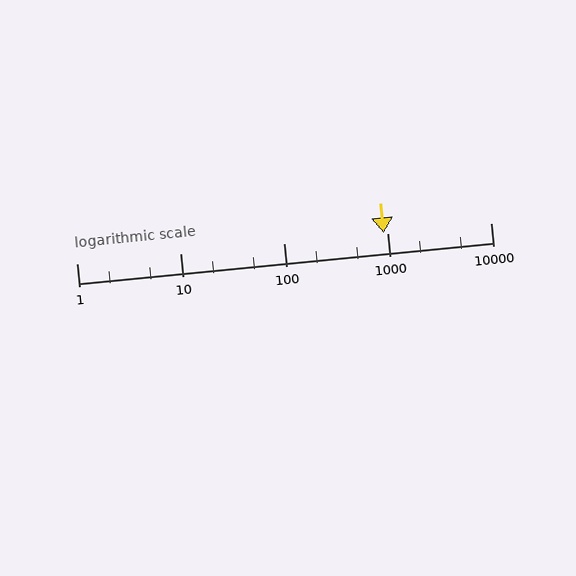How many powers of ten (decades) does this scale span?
The scale spans 4 decades, from 1 to 10000.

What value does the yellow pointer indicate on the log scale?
The pointer indicates approximately 920.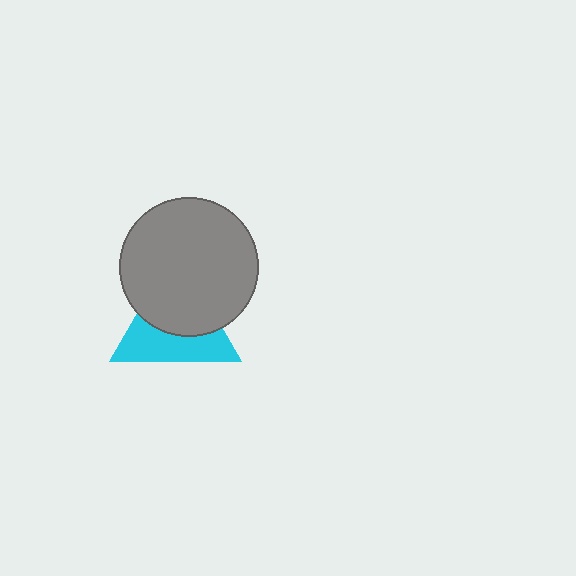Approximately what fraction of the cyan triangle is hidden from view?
Roughly 53% of the cyan triangle is hidden behind the gray circle.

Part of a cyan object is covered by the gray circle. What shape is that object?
It is a triangle.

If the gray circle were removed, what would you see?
You would see the complete cyan triangle.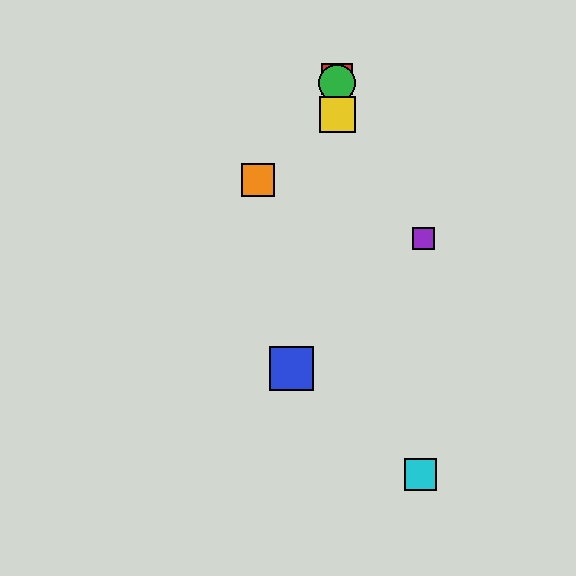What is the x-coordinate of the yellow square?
The yellow square is at x≈337.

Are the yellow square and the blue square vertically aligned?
No, the yellow square is at x≈337 and the blue square is at x≈292.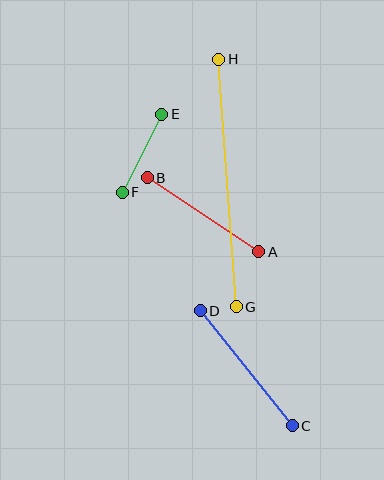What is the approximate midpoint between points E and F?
The midpoint is at approximately (142, 153) pixels.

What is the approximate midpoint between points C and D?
The midpoint is at approximately (246, 368) pixels.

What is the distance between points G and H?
The distance is approximately 248 pixels.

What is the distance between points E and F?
The distance is approximately 88 pixels.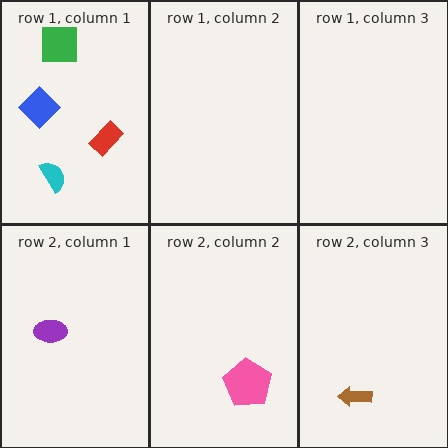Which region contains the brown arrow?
The row 2, column 3 region.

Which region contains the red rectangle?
The row 1, column 1 region.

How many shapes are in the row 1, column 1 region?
4.